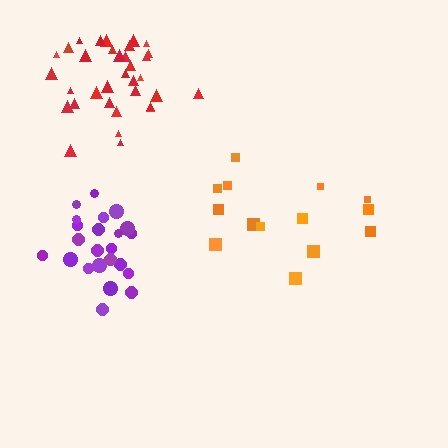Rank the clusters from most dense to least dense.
purple, red, orange.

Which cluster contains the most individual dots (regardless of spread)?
Red (34).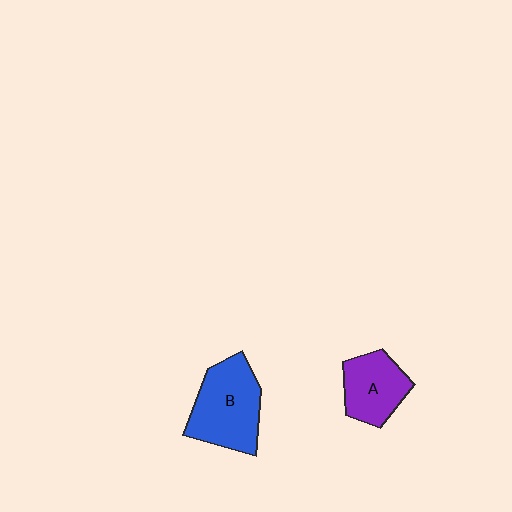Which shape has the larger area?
Shape B (blue).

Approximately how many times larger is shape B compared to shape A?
Approximately 1.4 times.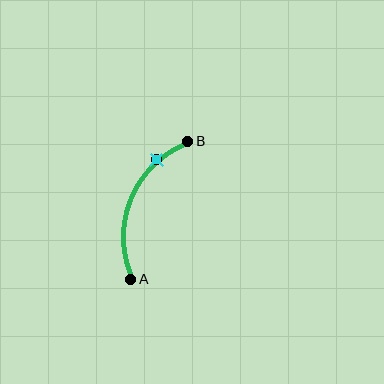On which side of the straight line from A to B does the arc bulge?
The arc bulges to the left of the straight line connecting A and B.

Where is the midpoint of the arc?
The arc midpoint is the point on the curve farthest from the straight line joining A and B. It sits to the left of that line.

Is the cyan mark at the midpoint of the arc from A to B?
No. The cyan mark lies on the arc but is closer to endpoint B. The arc midpoint would be at the point on the curve equidistant along the arc from both A and B.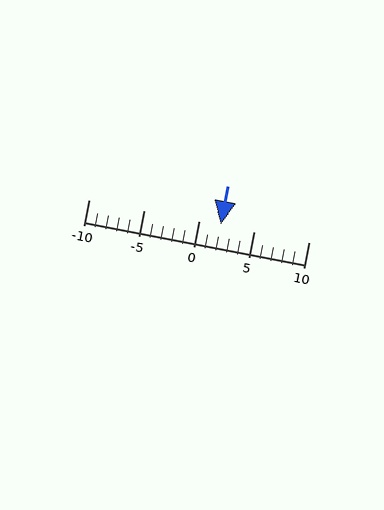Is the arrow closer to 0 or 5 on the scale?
The arrow is closer to 0.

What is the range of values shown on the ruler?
The ruler shows values from -10 to 10.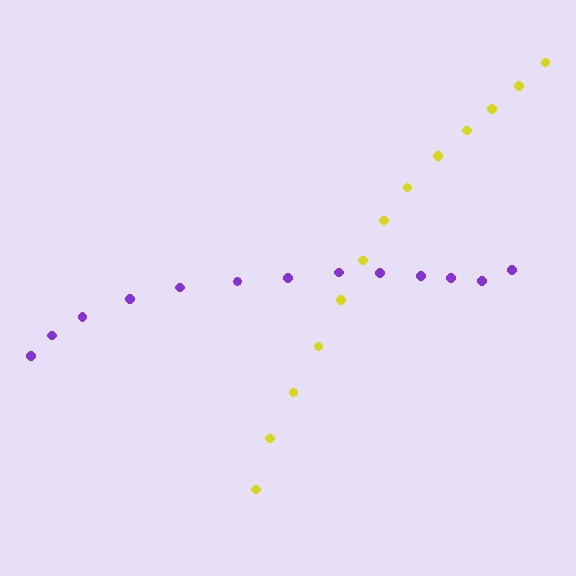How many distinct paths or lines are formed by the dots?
There are 2 distinct paths.